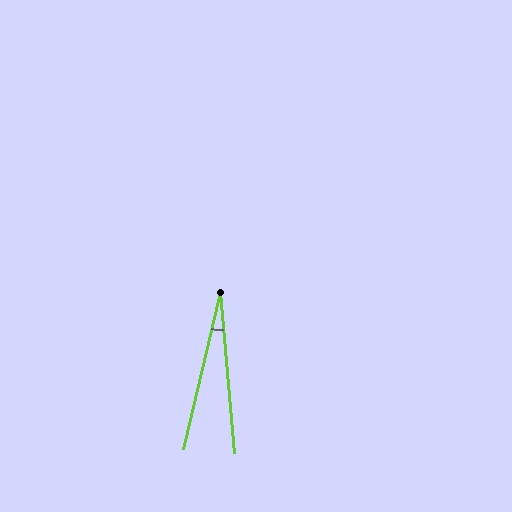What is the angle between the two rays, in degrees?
Approximately 18 degrees.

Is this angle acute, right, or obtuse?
It is acute.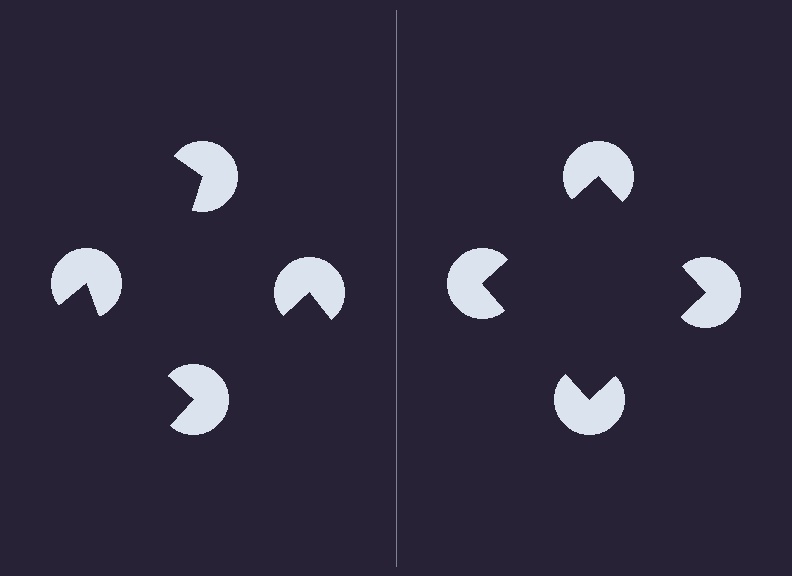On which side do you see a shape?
An illusory square appears on the right side. On the left side the wedge cuts are rotated, so no coherent shape forms.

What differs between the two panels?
The pac-man discs are positioned identically on both sides; only the wedge orientations differ. On the right they align to a square; on the left they are misaligned.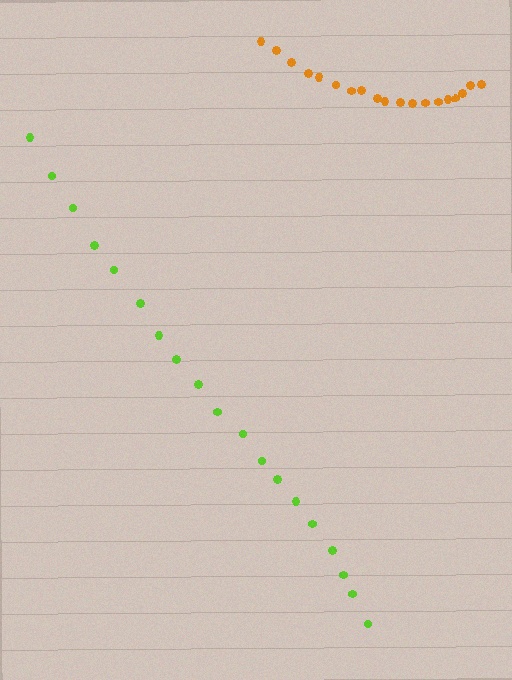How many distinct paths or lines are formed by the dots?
There are 2 distinct paths.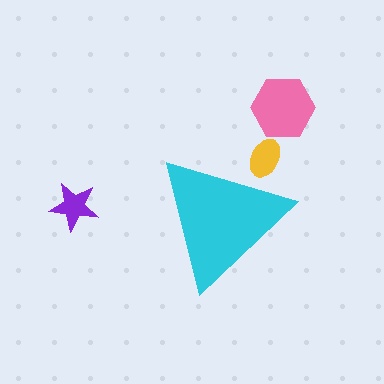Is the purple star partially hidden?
No, the purple star is fully visible.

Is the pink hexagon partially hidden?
No, the pink hexagon is fully visible.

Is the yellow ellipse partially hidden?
Yes, the yellow ellipse is partially hidden behind the cyan triangle.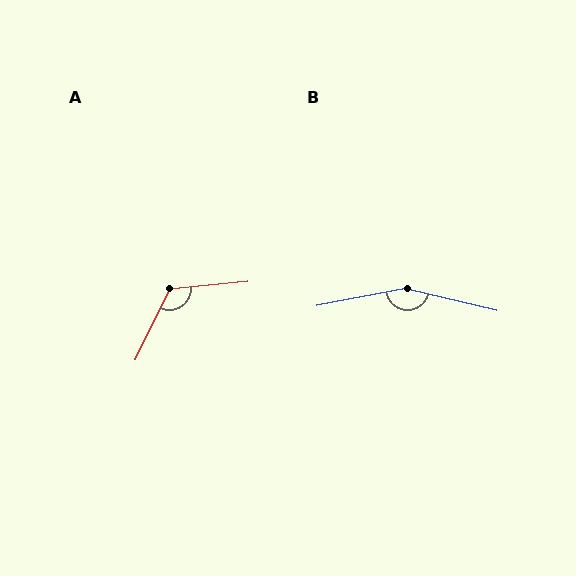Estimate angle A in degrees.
Approximately 121 degrees.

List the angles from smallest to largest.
A (121°), B (156°).